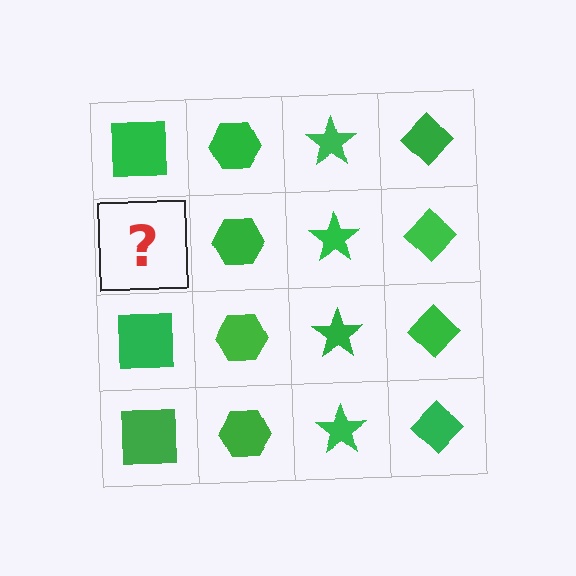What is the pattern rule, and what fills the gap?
The rule is that each column has a consistent shape. The gap should be filled with a green square.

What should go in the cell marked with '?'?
The missing cell should contain a green square.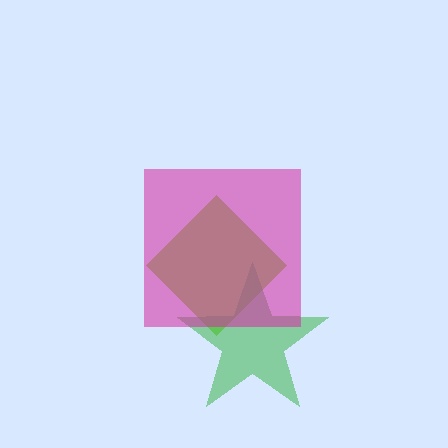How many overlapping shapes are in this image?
There are 3 overlapping shapes in the image.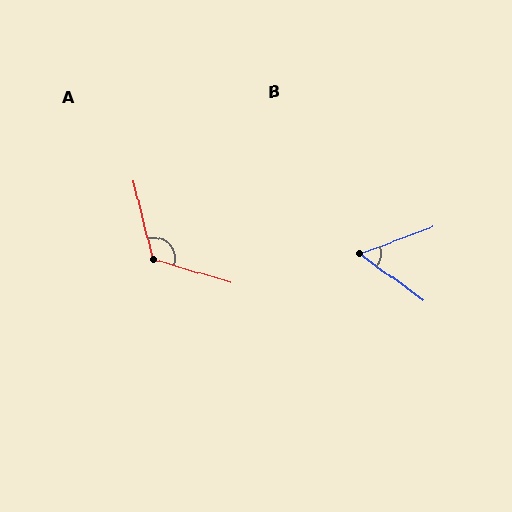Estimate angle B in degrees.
Approximately 56 degrees.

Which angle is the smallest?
B, at approximately 56 degrees.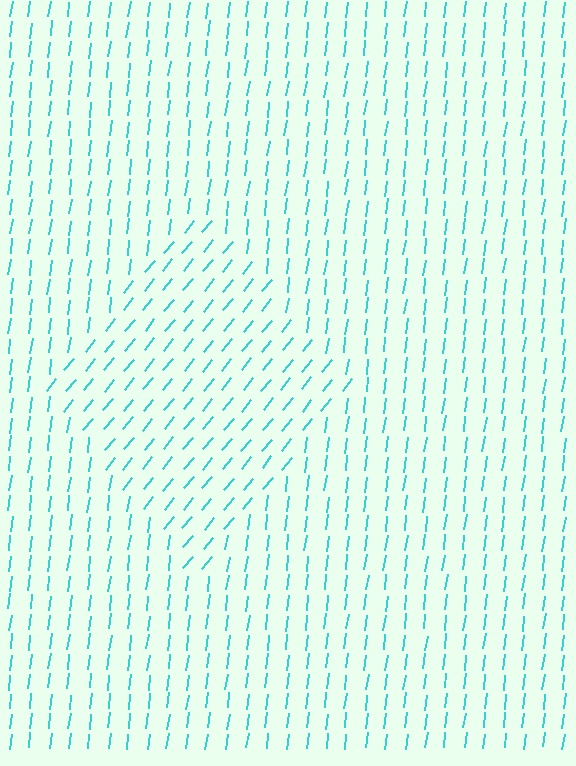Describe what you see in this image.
The image is filled with small cyan line segments. A diamond region in the image has lines oriented differently from the surrounding lines, creating a visible texture boundary.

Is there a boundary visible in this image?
Yes, there is a texture boundary formed by a change in line orientation.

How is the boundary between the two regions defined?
The boundary is defined purely by a change in line orientation (approximately 32 degrees difference). All lines are the same color and thickness.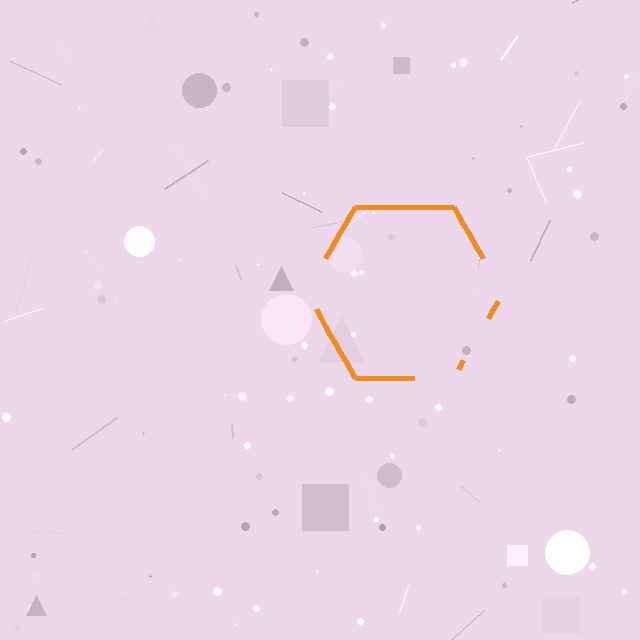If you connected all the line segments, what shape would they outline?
They would outline a hexagon.